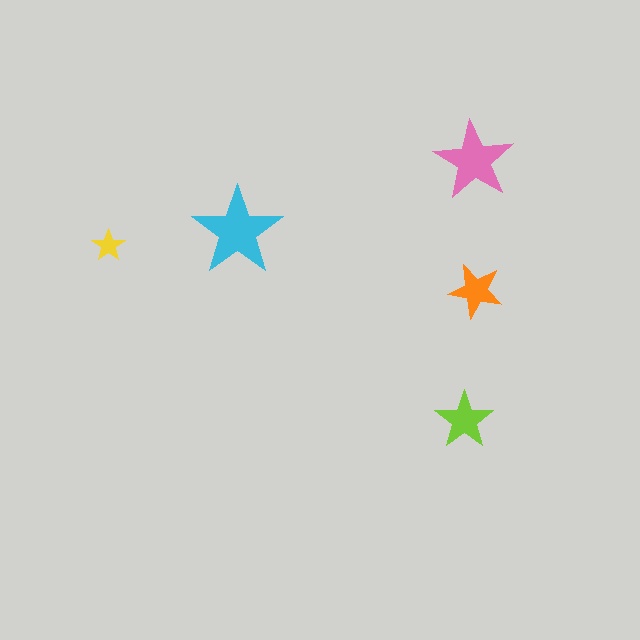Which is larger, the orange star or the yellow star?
The orange one.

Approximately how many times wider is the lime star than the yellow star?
About 2 times wider.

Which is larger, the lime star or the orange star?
The lime one.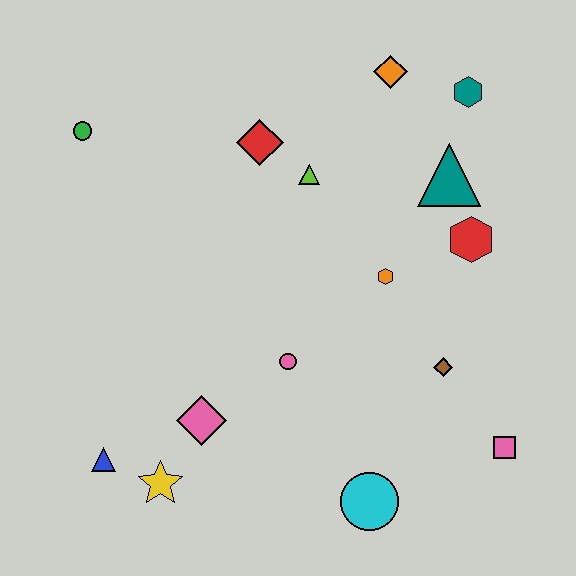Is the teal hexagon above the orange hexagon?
Yes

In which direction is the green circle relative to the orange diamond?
The green circle is to the left of the orange diamond.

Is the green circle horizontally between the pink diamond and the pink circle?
No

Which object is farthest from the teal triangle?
The blue triangle is farthest from the teal triangle.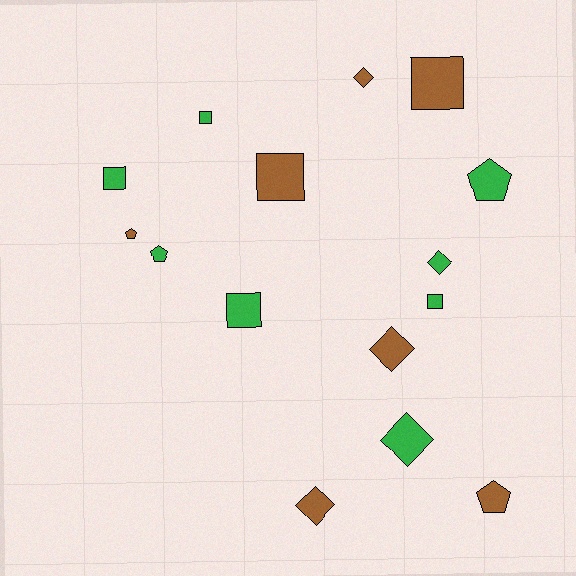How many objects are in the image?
There are 15 objects.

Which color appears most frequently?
Green, with 8 objects.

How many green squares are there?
There are 4 green squares.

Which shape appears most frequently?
Square, with 6 objects.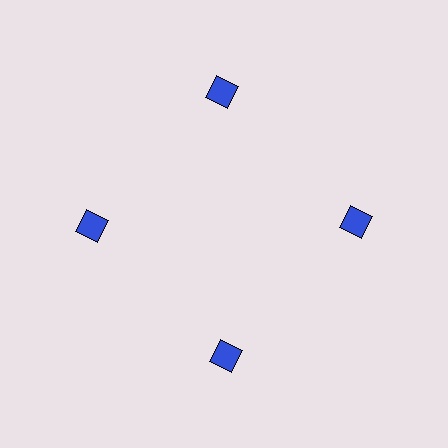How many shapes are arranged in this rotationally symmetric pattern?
There are 4 shapes, arranged in 4 groups of 1.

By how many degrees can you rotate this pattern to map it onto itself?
The pattern maps onto itself every 90 degrees of rotation.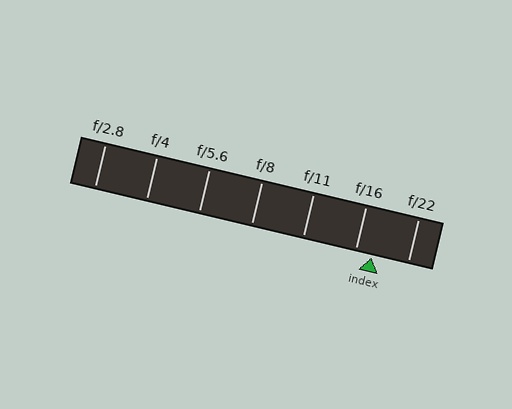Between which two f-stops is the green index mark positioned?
The index mark is between f/16 and f/22.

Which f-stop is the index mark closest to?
The index mark is closest to f/16.